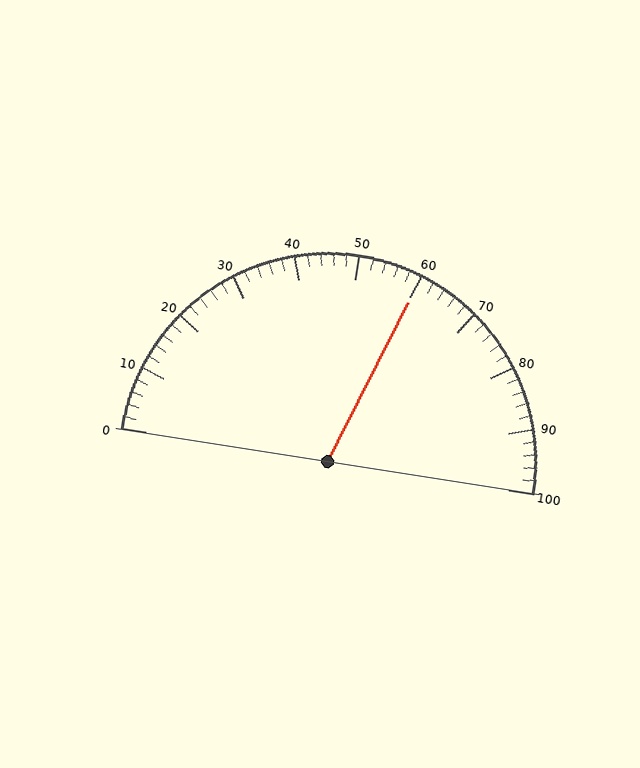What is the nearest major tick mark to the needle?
The nearest major tick mark is 60.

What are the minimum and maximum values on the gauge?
The gauge ranges from 0 to 100.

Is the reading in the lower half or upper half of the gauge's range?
The reading is in the upper half of the range (0 to 100).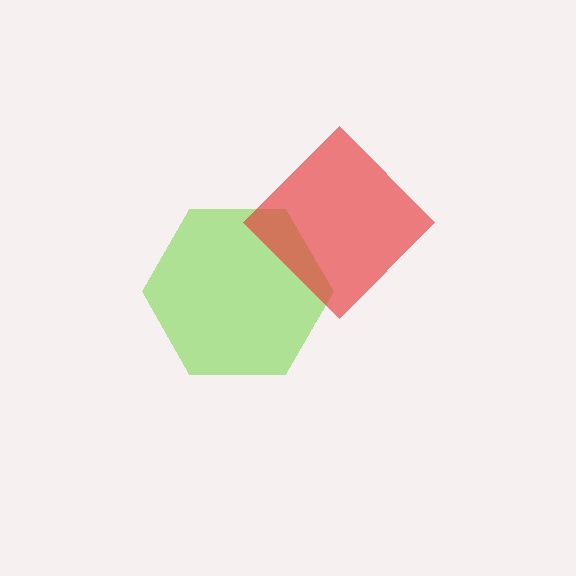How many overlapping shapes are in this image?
There are 2 overlapping shapes in the image.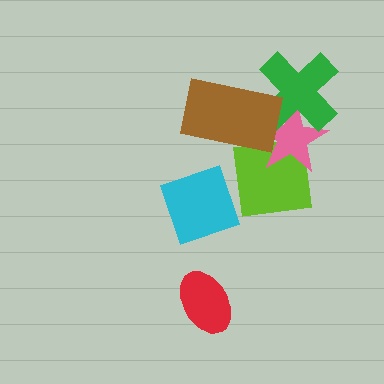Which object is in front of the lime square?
The pink star is in front of the lime square.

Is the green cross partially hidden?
Yes, it is partially covered by another shape.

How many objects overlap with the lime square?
1 object overlaps with the lime square.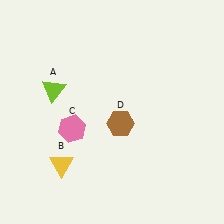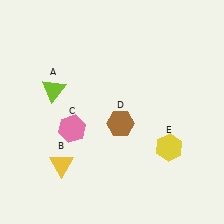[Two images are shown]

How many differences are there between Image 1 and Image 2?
There is 1 difference between the two images.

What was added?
A yellow hexagon (E) was added in Image 2.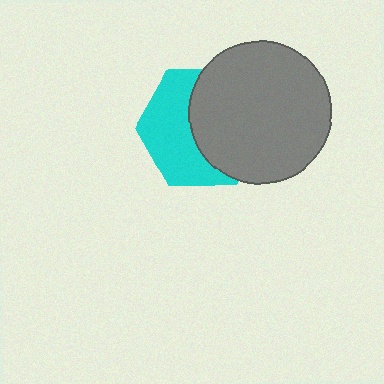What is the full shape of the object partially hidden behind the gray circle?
The partially hidden object is a cyan hexagon.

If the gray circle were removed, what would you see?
You would see the complete cyan hexagon.